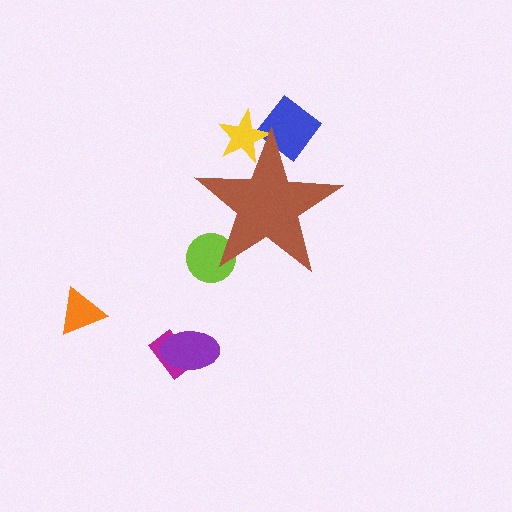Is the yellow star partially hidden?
Yes, the yellow star is partially hidden behind the brown star.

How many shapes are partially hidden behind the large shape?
3 shapes are partially hidden.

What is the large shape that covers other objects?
A brown star.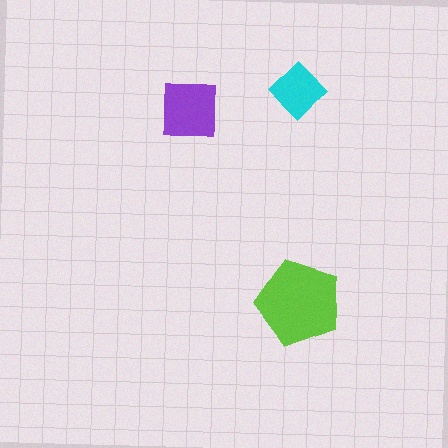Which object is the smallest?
The cyan diamond.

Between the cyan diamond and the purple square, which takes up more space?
The purple square.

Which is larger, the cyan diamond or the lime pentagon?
The lime pentagon.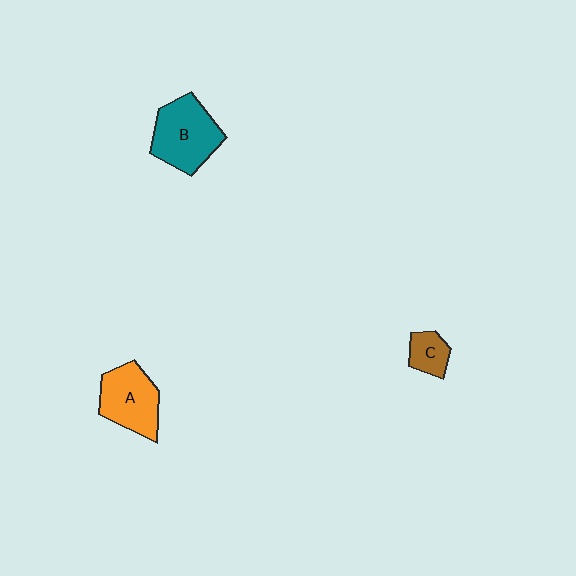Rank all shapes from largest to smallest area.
From largest to smallest: B (teal), A (orange), C (brown).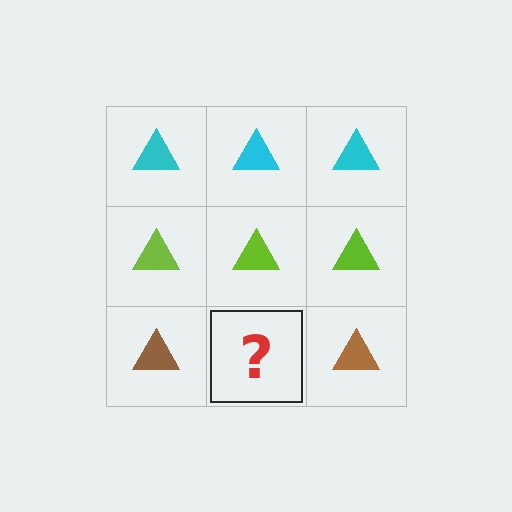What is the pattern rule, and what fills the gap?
The rule is that each row has a consistent color. The gap should be filled with a brown triangle.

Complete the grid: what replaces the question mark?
The question mark should be replaced with a brown triangle.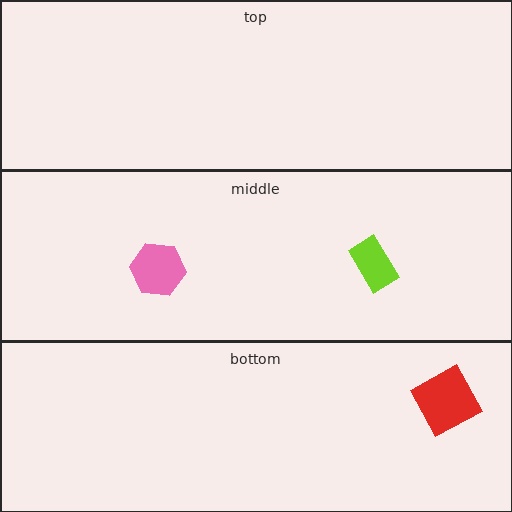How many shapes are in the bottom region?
1.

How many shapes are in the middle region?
2.